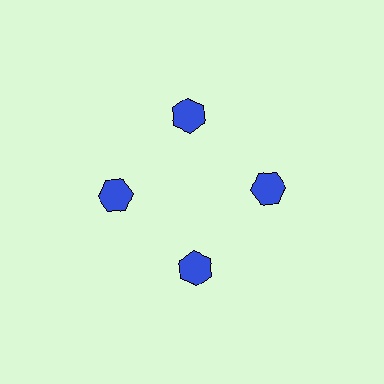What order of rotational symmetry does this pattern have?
This pattern has 4-fold rotational symmetry.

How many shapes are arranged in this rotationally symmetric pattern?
There are 4 shapes, arranged in 4 groups of 1.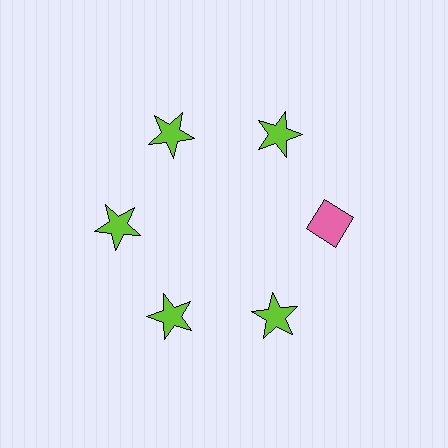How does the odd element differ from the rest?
It differs in both color (pink instead of lime) and shape (diamond instead of star).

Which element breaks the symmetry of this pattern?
The pink diamond at roughly the 3 o'clock position breaks the symmetry. All other shapes are lime stars.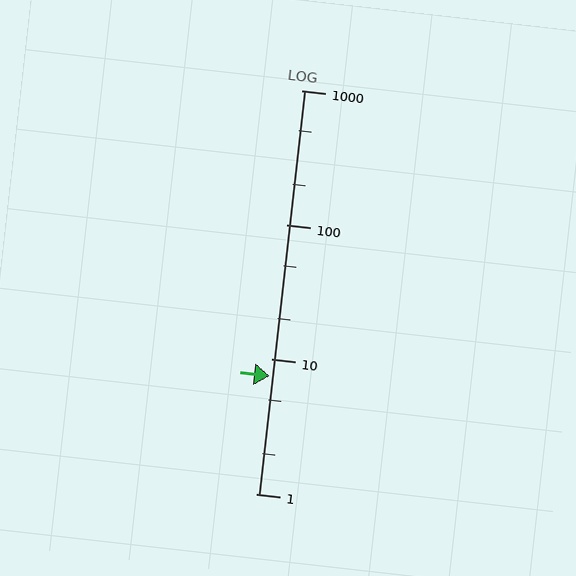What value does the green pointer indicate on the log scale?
The pointer indicates approximately 7.5.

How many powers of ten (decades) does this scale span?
The scale spans 3 decades, from 1 to 1000.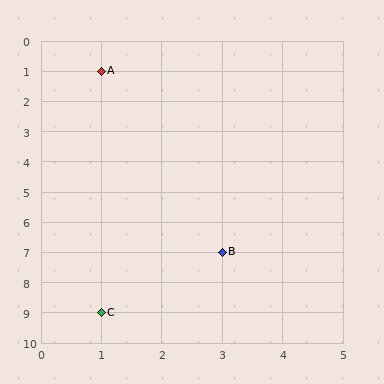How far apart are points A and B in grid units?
Points A and B are 2 columns and 6 rows apart (about 6.3 grid units diagonally).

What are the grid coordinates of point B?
Point B is at grid coordinates (3, 7).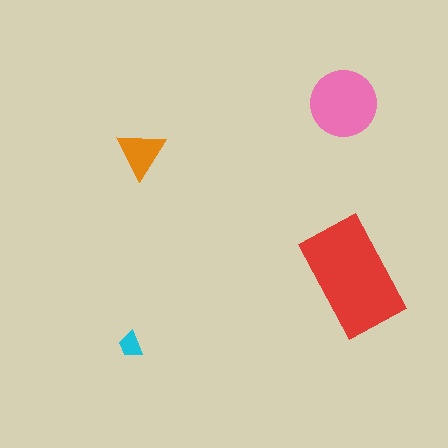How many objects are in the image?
There are 4 objects in the image.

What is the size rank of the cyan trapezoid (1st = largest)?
4th.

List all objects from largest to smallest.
The red rectangle, the pink circle, the orange triangle, the cyan trapezoid.